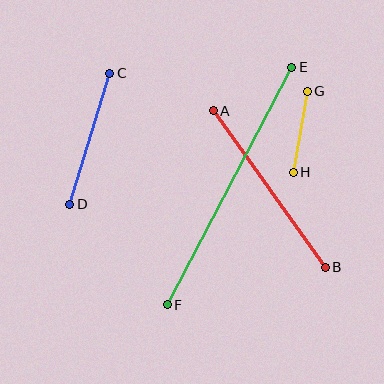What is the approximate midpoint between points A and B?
The midpoint is at approximately (269, 189) pixels.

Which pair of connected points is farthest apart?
Points E and F are farthest apart.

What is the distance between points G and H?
The distance is approximately 82 pixels.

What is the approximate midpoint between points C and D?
The midpoint is at approximately (90, 139) pixels.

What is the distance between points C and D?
The distance is approximately 137 pixels.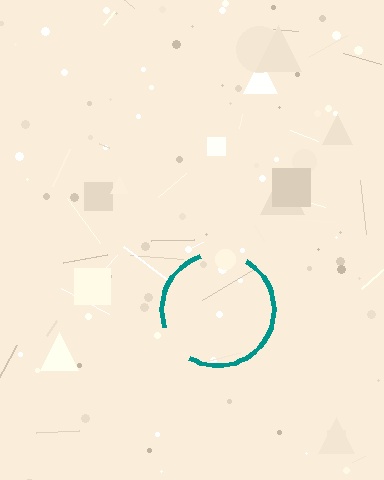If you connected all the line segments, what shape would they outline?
They would outline a circle.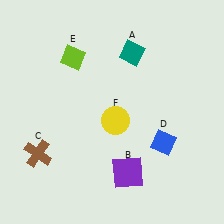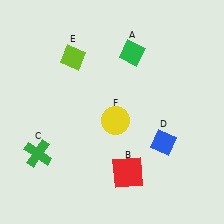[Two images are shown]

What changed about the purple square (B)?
In Image 1, B is purple. In Image 2, it changed to red.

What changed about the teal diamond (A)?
In Image 1, A is teal. In Image 2, it changed to green.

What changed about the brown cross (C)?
In Image 1, C is brown. In Image 2, it changed to green.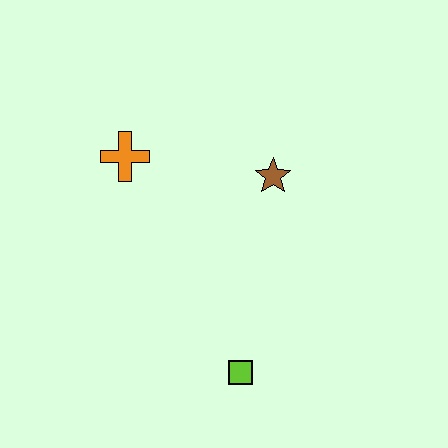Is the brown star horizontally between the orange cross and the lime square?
No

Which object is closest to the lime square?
The brown star is closest to the lime square.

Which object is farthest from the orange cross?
The lime square is farthest from the orange cross.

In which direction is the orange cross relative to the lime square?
The orange cross is above the lime square.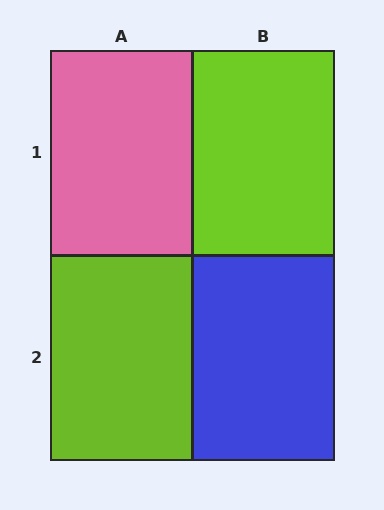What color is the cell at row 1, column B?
Lime.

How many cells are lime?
2 cells are lime.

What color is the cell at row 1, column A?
Pink.